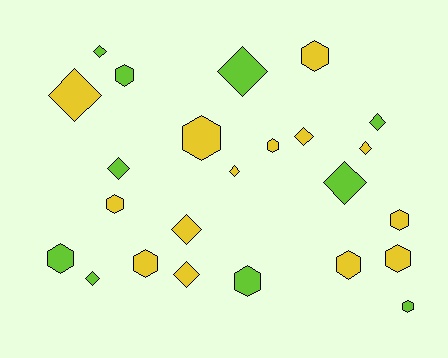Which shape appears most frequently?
Hexagon, with 12 objects.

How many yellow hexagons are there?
There are 8 yellow hexagons.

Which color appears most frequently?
Yellow, with 14 objects.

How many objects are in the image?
There are 24 objects.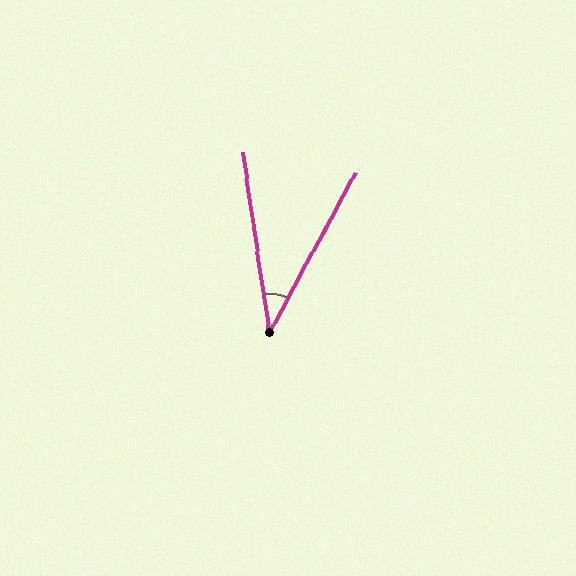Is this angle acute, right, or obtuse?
It is acute.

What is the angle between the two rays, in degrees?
Approximately 37 degrees.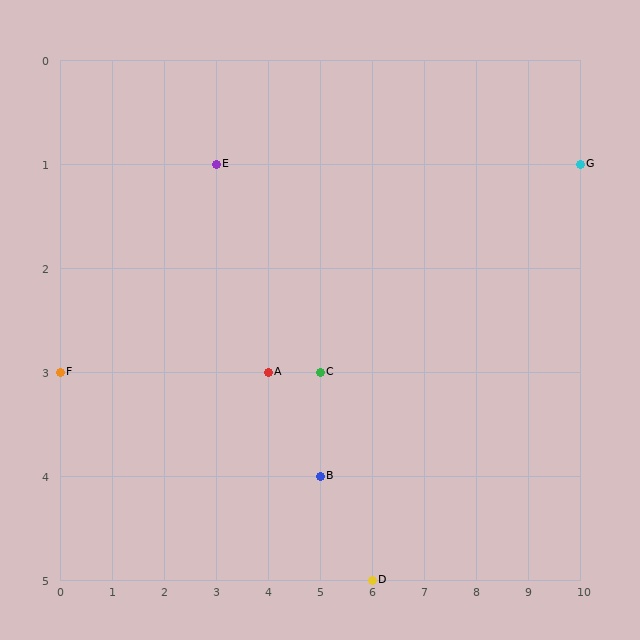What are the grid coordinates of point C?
Point C is at grid coordinates (5, 3).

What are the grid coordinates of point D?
Point D is at grid coordinates (6, 5).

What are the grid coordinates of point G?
Point G is at grid coordinates (10, 1).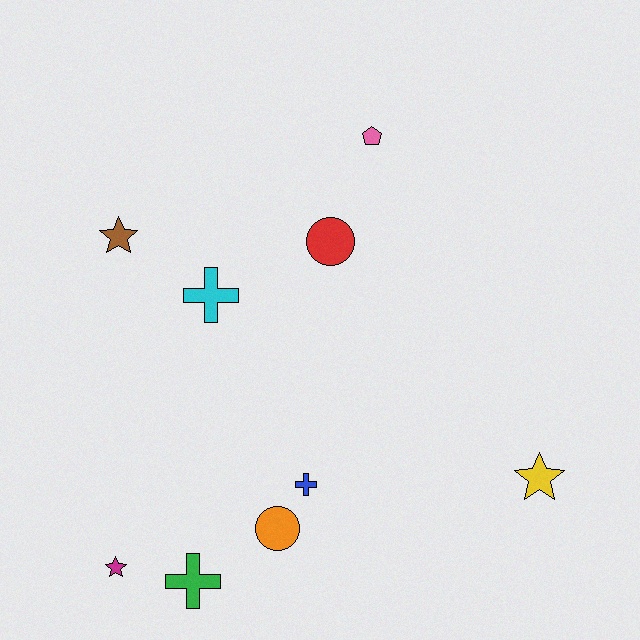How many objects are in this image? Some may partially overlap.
There are 9 objects.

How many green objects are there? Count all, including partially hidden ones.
There is 1 green object.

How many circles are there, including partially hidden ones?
There are 2 circles.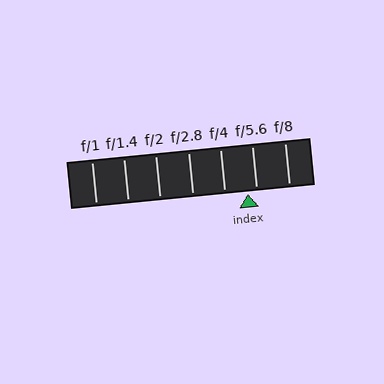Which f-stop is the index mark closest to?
The index mark is closest to f/5.6.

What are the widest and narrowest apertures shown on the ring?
The widest aperture shown is f/1 and the narrowest is f/8.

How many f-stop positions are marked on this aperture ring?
There are 7 f-stop positions marked.